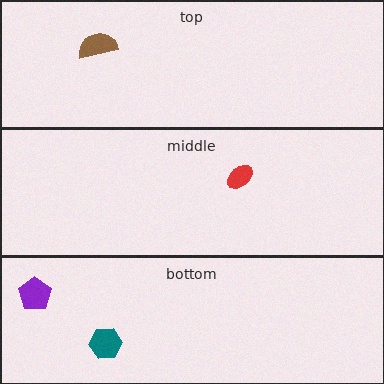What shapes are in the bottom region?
The teal hexagon, the purple pentagon.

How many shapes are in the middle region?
1.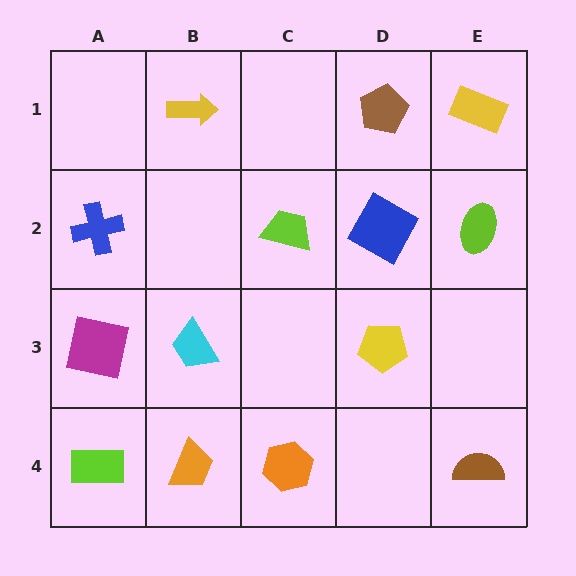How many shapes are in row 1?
3 shapes.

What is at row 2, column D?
A blue square.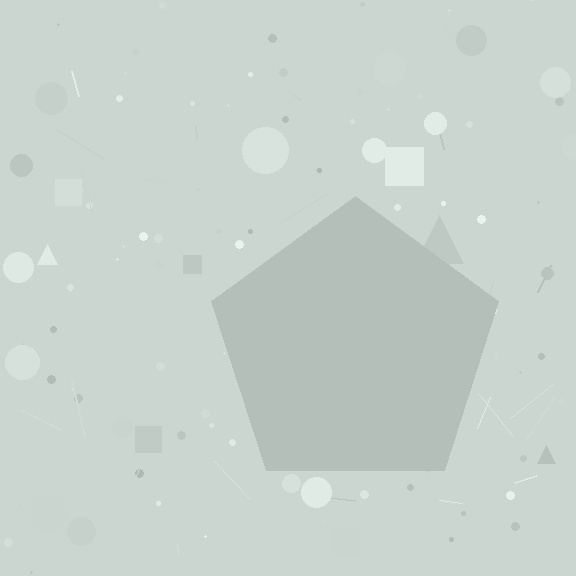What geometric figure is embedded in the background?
A pentagon is embedded in the background.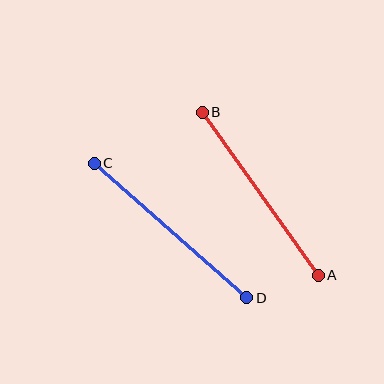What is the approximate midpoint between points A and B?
The midpoint is at approximately (260, 194) pixels.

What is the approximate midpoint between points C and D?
The midpoint is at approximately (171, 231) pixels.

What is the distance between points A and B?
The distance is approximately 200 pixels.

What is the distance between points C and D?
The distance is approximately 203 pixels.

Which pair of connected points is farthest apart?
Points C and D are farthest apart.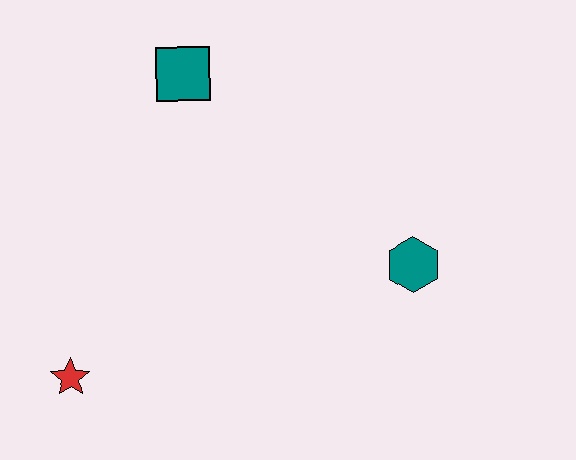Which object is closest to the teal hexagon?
The teal square is closest to the teal hexagon.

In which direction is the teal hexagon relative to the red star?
The teal hexagon is to the right of the red star.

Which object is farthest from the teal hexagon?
The red star is farthest from the teal hexagon.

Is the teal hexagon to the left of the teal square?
No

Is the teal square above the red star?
Yes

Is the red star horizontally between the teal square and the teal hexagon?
No